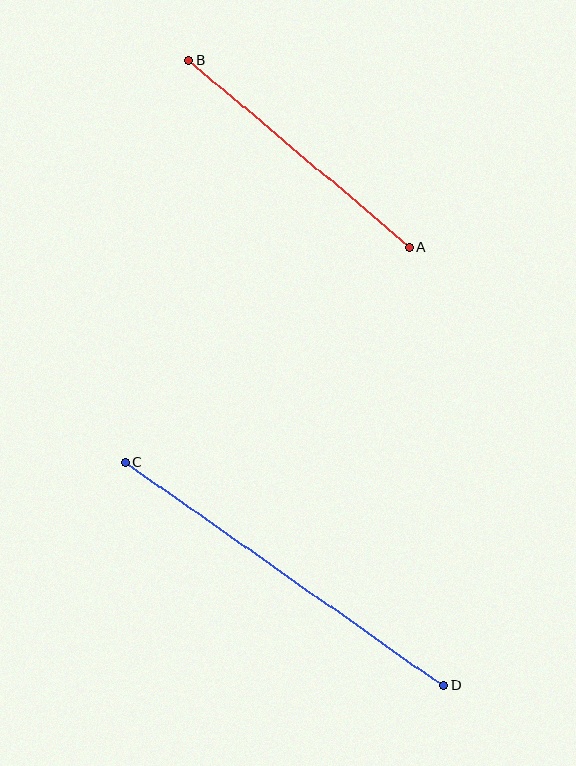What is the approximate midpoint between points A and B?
The midpoint is at approximately (299, 154) pixels.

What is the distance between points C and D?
The distance is approximately 389 pixels.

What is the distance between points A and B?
The distance is approximately 289 pixels.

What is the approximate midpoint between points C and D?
The midpoint is at approximately (284, 574) pixels.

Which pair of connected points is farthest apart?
Points C and D are farthest apart.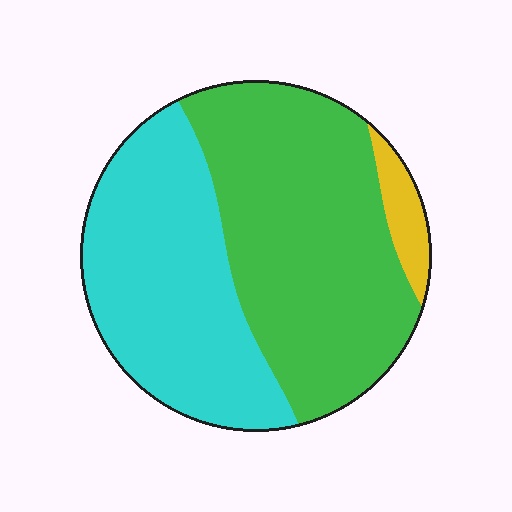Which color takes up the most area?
Green, at roughly 55%.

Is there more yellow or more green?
Green.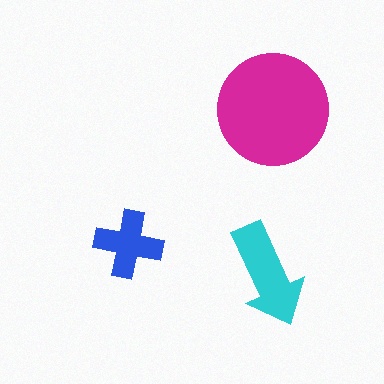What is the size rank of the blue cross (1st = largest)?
3rd.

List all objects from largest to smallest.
The magenta circle, the cyan arrow, the blue cross.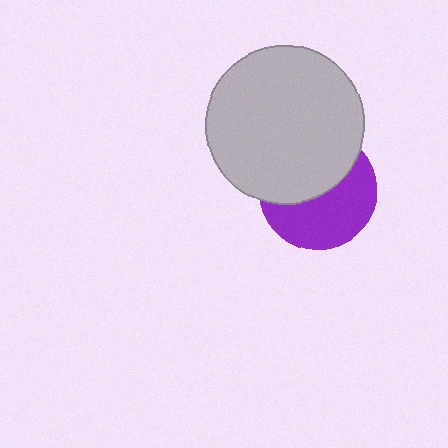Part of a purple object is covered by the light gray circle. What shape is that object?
It is a circle.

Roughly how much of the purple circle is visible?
About half of it is visible (roughly 52%).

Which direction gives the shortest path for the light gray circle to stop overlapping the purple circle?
Moving up gives the shortest separation.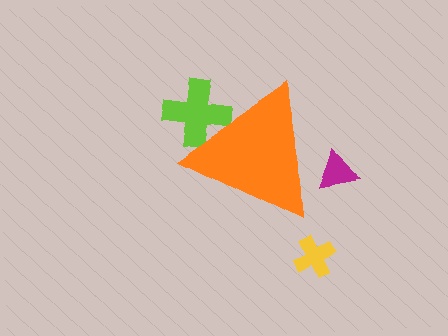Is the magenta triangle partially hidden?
Yes, the magenta triangle is partially hidden behind the orange triangle.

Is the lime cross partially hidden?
Yes, the lime cross is partially hidden behind the orange triangle.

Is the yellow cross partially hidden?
No, the yellow cross is fully visible.